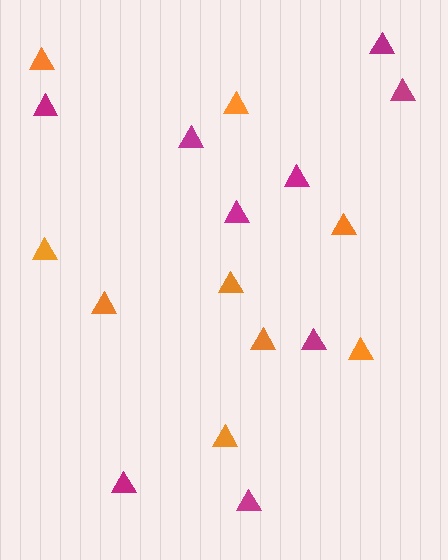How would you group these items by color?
There are 2 groups: one group of orange triangles (9) and one group of magenta triangles (9).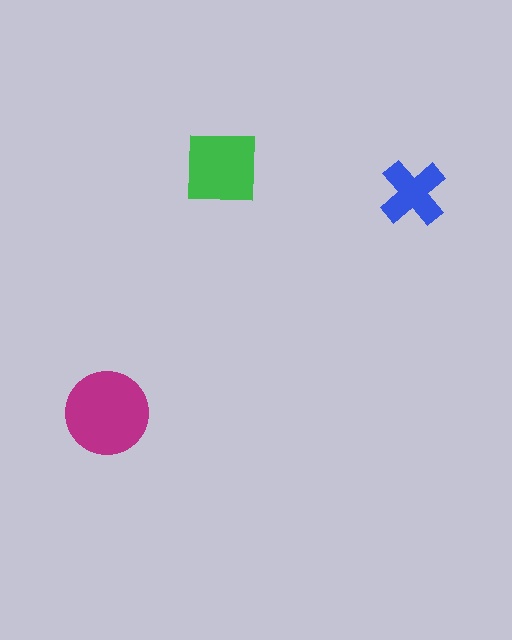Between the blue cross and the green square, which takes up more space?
The green square.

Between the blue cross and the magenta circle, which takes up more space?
The magenta circle.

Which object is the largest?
The magenta circle.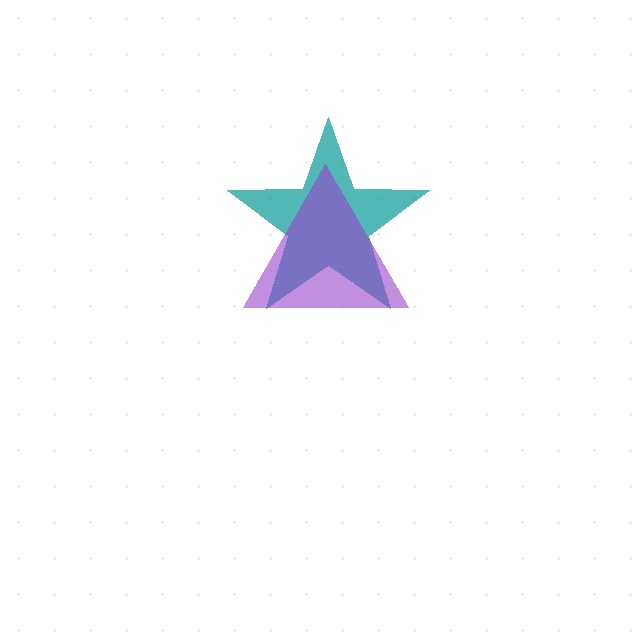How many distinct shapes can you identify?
There are 2 distinct shapes: a teal star, a purple triangle.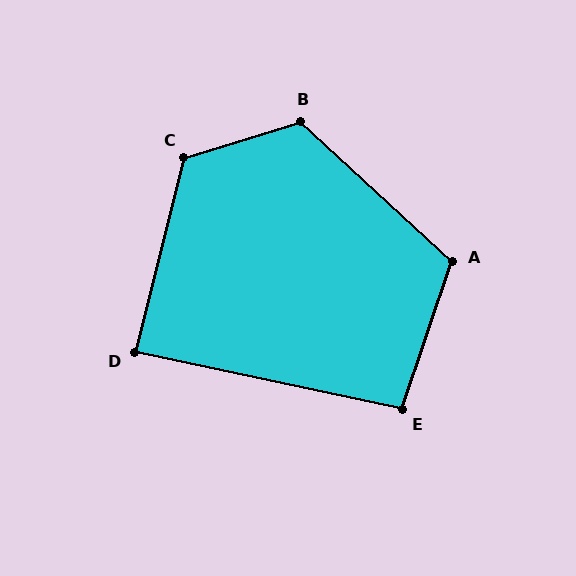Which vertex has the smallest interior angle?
D, at approximately 88 degrees.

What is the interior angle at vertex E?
Approximately 97 degrees (obtuse).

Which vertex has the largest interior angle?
C, at approximately 121 degrees.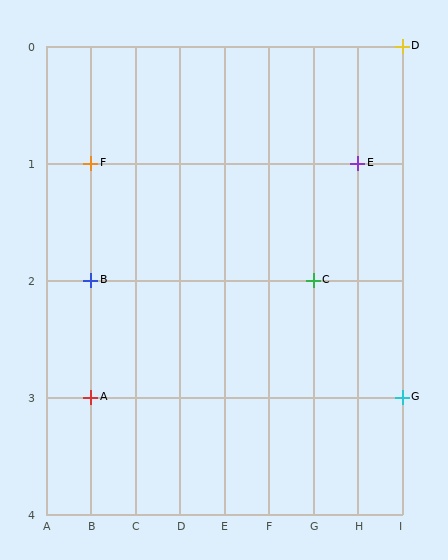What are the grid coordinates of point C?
Point C is at grid coordinates (G, 2).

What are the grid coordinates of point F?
Point F is at grid coordinates (B, 1).